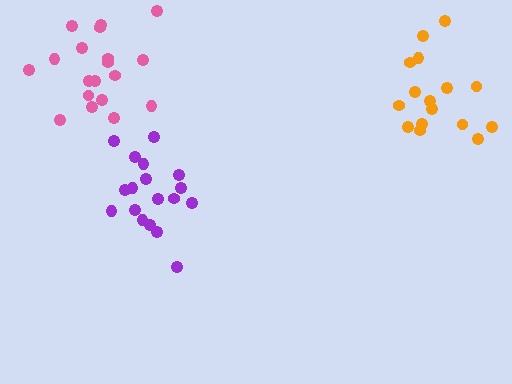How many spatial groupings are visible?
There are 3 spatial groupings.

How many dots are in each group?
Group 1: 17 dots, Group 2: 18 dots, Group 3: 19 dots (54 total).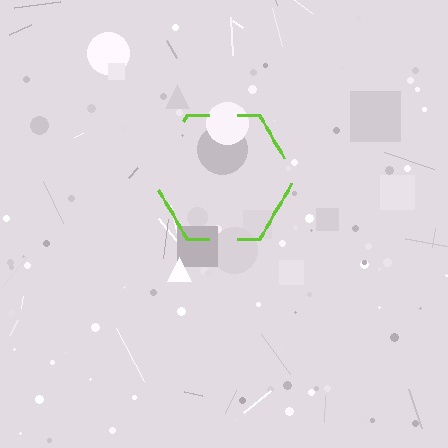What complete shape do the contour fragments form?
The contour fragments form a hexagon.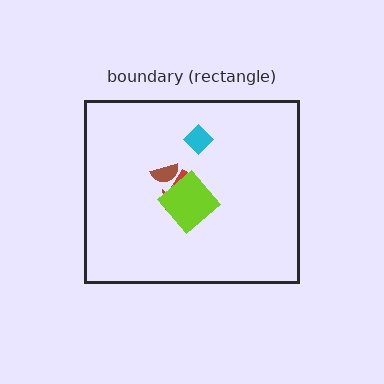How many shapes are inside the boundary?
4 inside, 0 outside.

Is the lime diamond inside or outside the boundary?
Inside.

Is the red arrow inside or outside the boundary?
Inside.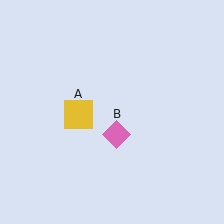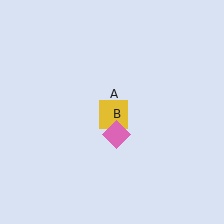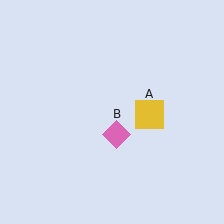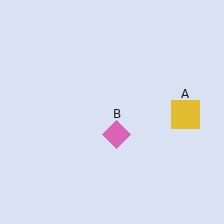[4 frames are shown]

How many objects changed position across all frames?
1 object changed position: yellow square (object A).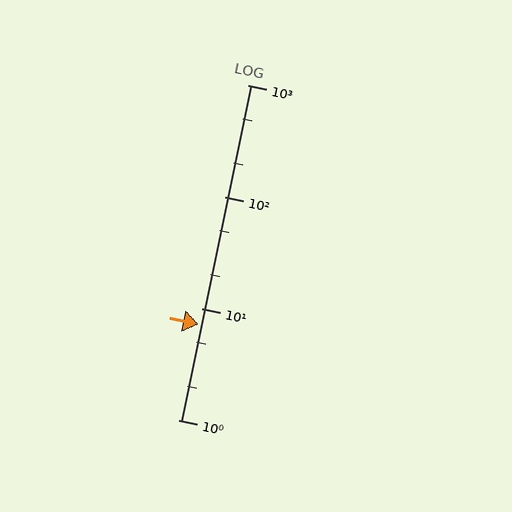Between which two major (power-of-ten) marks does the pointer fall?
The pointer is between 1 and 10.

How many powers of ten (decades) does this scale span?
The scale spans 3 decades, from 1 to 1000.